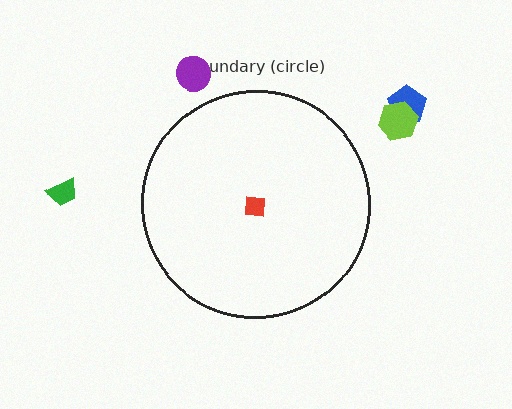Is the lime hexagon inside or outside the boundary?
Outside.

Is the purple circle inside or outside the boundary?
Outside.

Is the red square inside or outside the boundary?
Inside.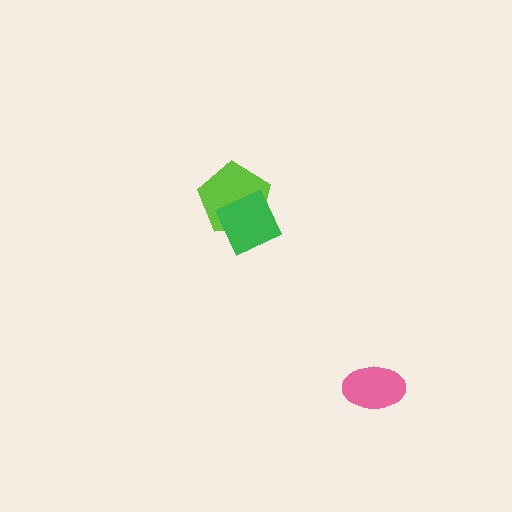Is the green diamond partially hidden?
No, no other shape covers it.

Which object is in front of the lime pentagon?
The green diamond is in front of the lime pentagon.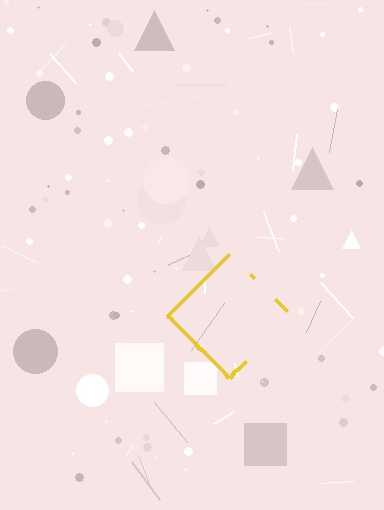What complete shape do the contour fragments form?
The contour fragments form a diamond.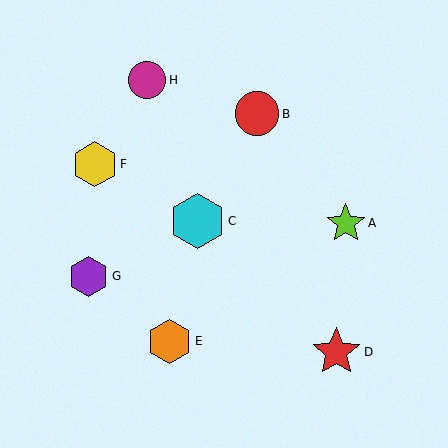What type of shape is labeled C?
Shape C is a cyan hexagon.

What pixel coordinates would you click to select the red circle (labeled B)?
Click at (257, 114) to select the red circle B.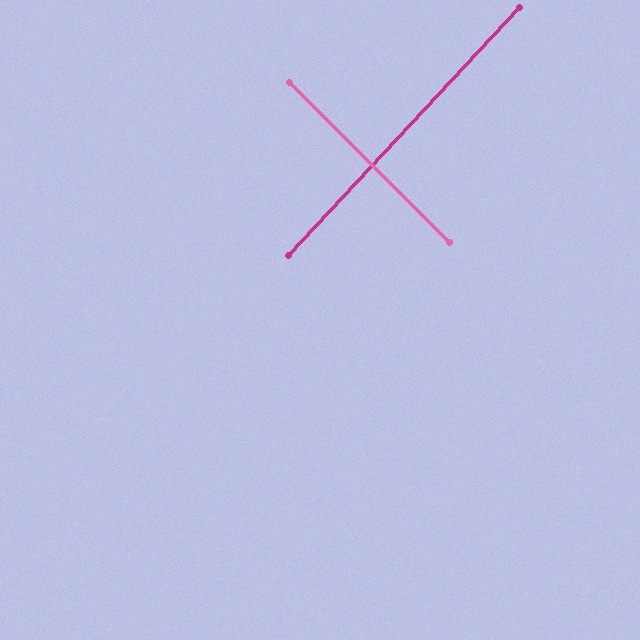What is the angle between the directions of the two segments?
Approximately 88 degrees.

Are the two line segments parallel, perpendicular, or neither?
Perpendicular — they meet at approximately 88°.